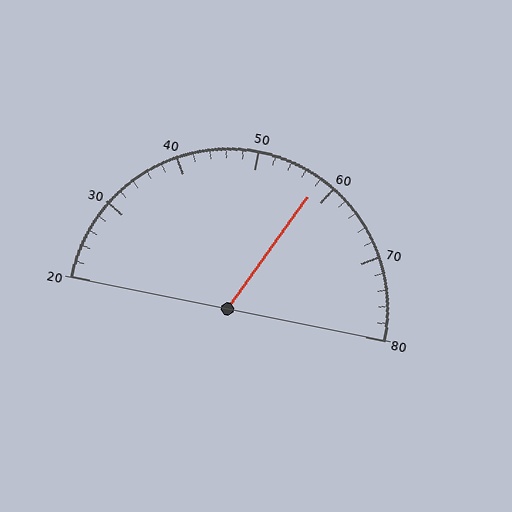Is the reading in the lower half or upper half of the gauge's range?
The reading is in the upper half of the range (20 to 80).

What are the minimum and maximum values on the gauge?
The gauge ranges from 20 to 80.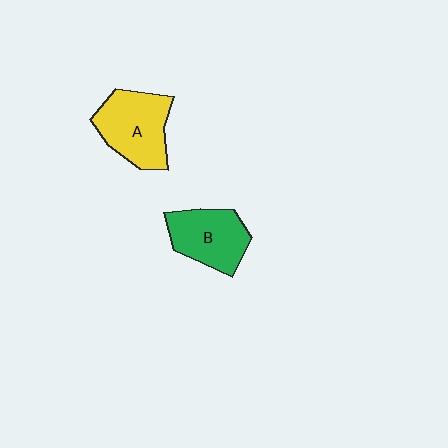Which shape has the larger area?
Shape A (yellow).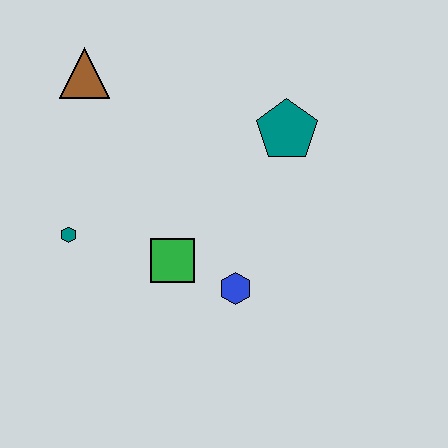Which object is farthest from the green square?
The brown triangle is farthest from the green square.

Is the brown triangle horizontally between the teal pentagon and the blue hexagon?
No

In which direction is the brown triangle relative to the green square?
The brown triangle is above the green square.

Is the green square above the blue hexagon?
Yes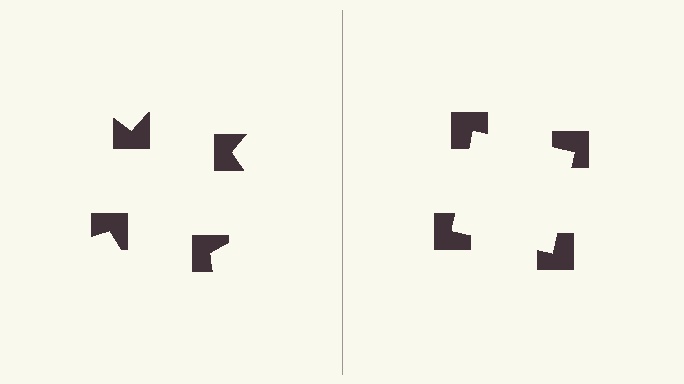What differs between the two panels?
The notched squares are positioned identically on both sides; only the wedge orientations differ. On the right they align to a square; on the left they are misaligned.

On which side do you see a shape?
An illusory square appears on the right side. On the left side the wedge cuts are rotated, so no coherent shape forms.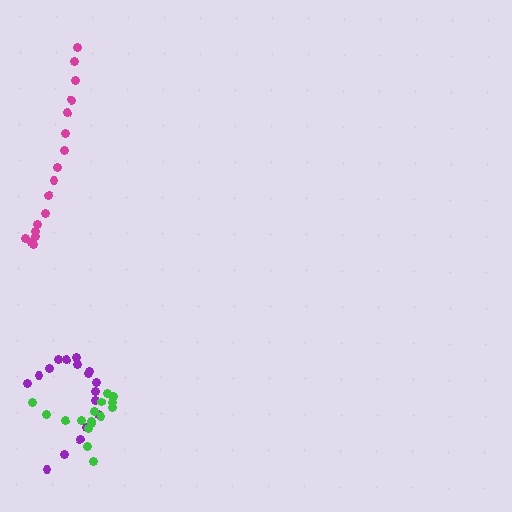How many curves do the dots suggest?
There are 3 distinct paths.